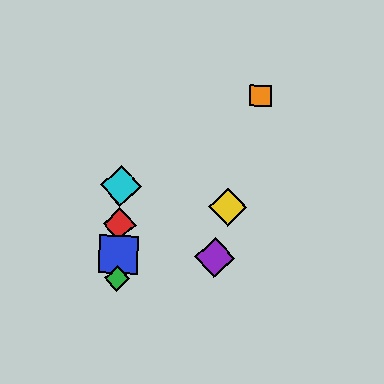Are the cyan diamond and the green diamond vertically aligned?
Yes, both are at x≈121.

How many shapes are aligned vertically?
4 shapes (the red diamond, the blue square, the green diamond, the cyan diamond) are aligned vertically.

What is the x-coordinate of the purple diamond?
The purple diamond is at x≈215.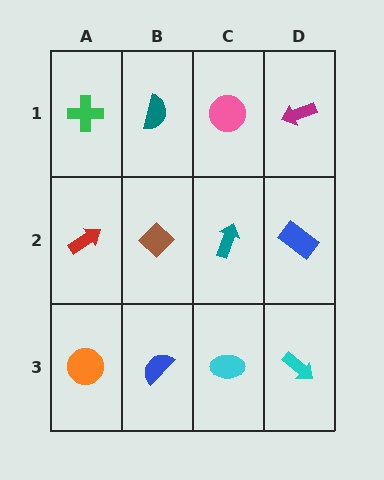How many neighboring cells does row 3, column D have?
2.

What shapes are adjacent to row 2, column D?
A magenta arrow (row 1, column D), a cyan arrow (row 3, column D), a teal arrow (row 2, column C).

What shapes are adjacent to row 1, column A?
A red arrow (row 2, column A), a teal semicircle (row 1, column B).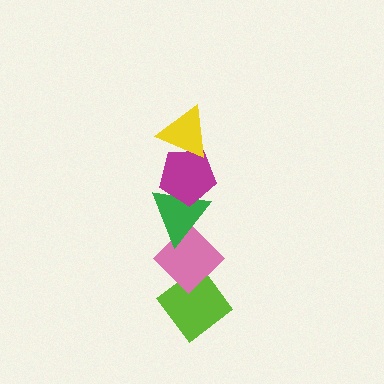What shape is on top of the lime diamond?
The pink diamond is on top of the lime diamond.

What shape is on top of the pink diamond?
The green triangle is on top of the pink diamond.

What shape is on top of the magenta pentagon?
The yellow triangle is on top of the magenta pentagon.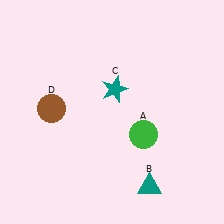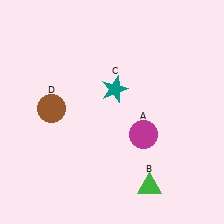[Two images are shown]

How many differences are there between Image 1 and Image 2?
There are 2 differences between the two images.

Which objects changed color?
A changed from green to magenta. B changed from teal to green.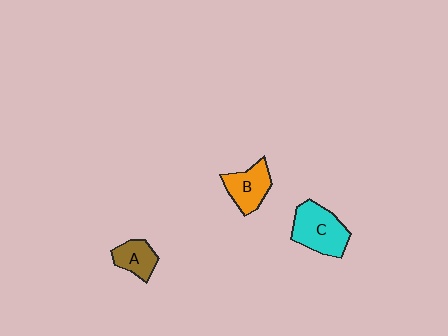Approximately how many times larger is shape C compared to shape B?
Approximately 1.4 times.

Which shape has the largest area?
Shape C (cyan).